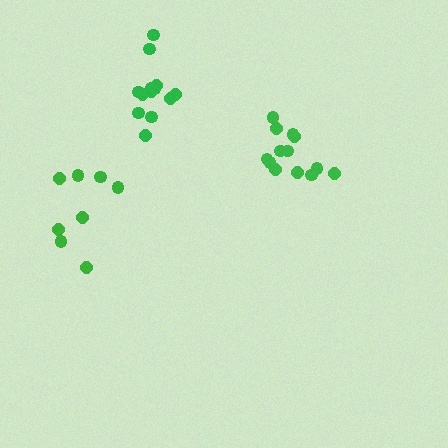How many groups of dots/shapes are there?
There are 3 groups.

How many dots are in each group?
Group 1: 8 dots, Group 2: 13 dots, Group 3: 13 dots (34 total).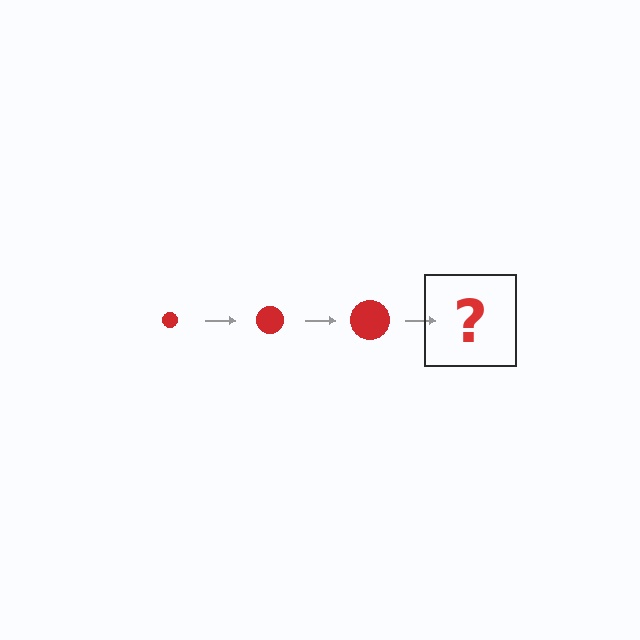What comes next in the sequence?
The next element should be a red circle, larger than the previous one.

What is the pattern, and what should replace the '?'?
The pattern is that the circle gets progressively larger each step. The '?' should be a red circle, larger than the previous one.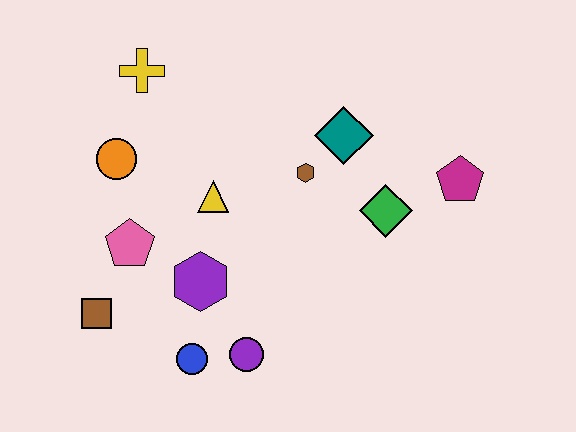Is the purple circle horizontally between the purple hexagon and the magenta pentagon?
Yes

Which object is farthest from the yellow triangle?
The magenta pentagon is farthest from the yellow triangle.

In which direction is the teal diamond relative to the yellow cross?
The teal diamond is to the right of the yellow cross.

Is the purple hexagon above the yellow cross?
No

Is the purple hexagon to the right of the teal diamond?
No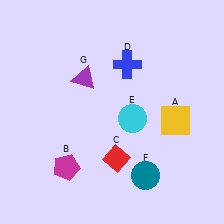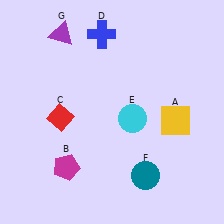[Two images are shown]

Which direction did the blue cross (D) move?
The blue cross (D) moved up.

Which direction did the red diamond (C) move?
The red diamond (C) moved left.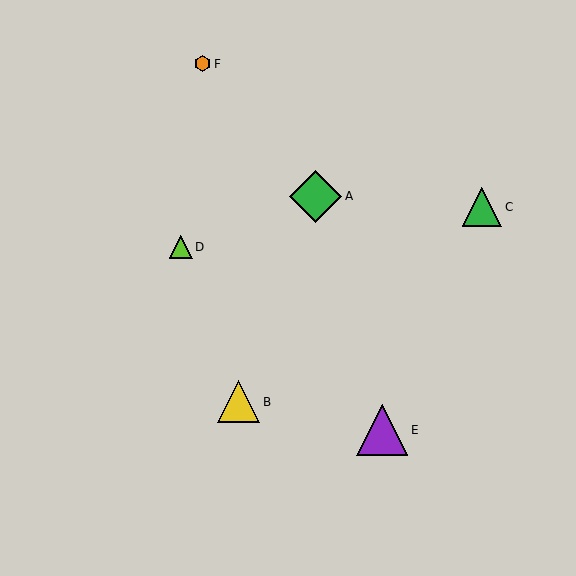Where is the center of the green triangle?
The center of the green triangle is at (482, 207).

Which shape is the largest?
The green diamond (labeled A) is the largest.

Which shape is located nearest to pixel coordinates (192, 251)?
The lime triangle (labeled D) at (181, 247) is nearest to that location.